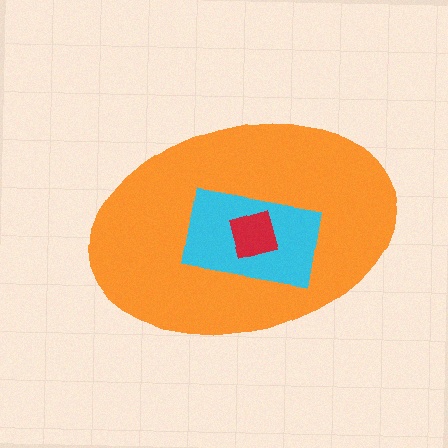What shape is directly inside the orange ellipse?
The cyan rectangle.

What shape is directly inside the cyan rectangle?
The red square.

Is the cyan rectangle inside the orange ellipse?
Yes.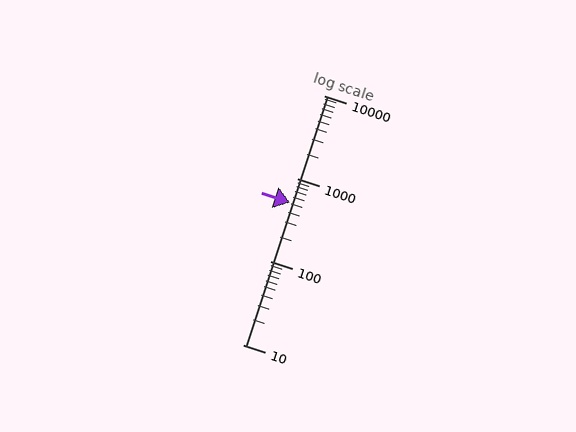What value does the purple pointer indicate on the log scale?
The pointer indicates approximately 520.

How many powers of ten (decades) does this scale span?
The scale spans 3 decades, from 10 to 10000.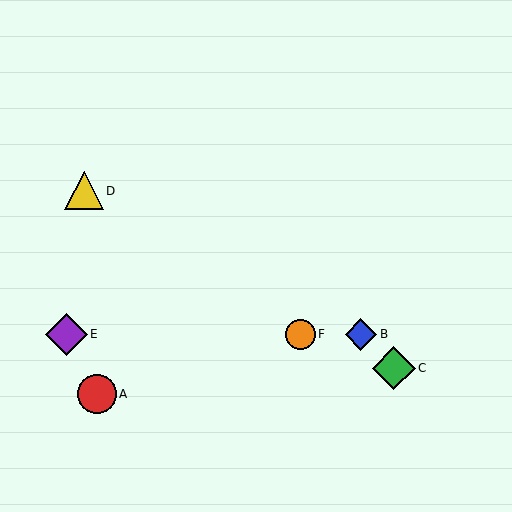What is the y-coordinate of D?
Object D is at y≈191.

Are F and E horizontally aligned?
Yes, both are at y≈334.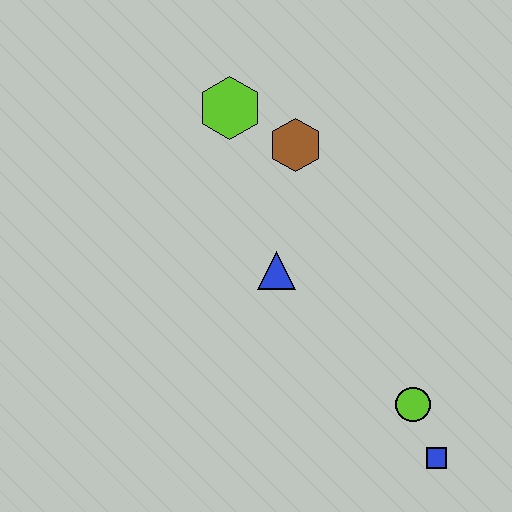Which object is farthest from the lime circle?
The lime hexagon is farthest from the lime circle.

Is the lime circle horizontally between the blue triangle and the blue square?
Yes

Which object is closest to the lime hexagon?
The brown hexagon is closest to the lime hexagon.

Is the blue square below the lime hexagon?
Yes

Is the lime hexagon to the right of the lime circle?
No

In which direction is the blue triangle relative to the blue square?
The blue triangle is above the blue square.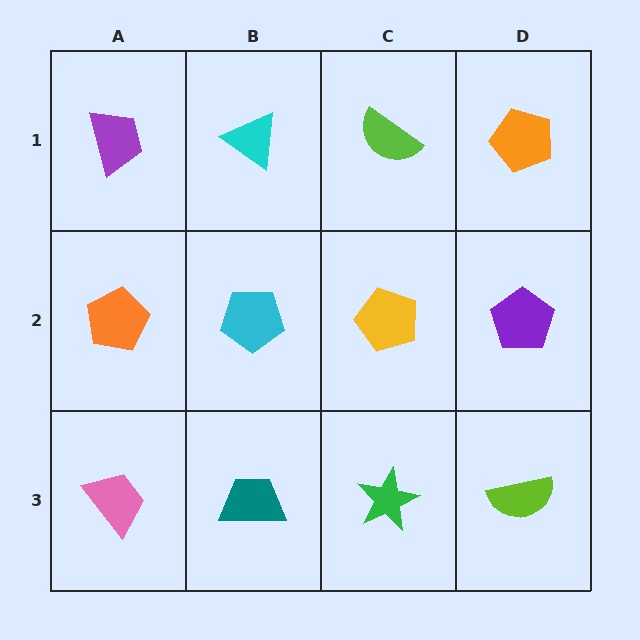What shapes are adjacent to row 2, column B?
A cyan triangle (row 1, column B), a teal trapezoid (row 3, column B), an orange pentagon (row 2, column A), a yellow pentagon (row 2, column C).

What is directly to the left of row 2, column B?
An orange pentagon.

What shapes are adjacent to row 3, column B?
A cyan pentagon (row 2, column B), a pink trapezoid (row 3, column A), a green star (row 3, column C).